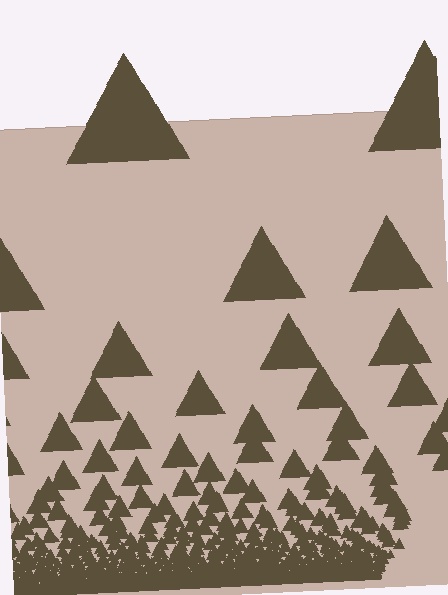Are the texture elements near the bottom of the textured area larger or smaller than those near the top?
Smaller. The gradient is inverted — elements near the bottom are smaller and denser.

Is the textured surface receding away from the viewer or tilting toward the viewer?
The surface appears to tilt toward the viewer. Texture elements get larger and sparser toward the top.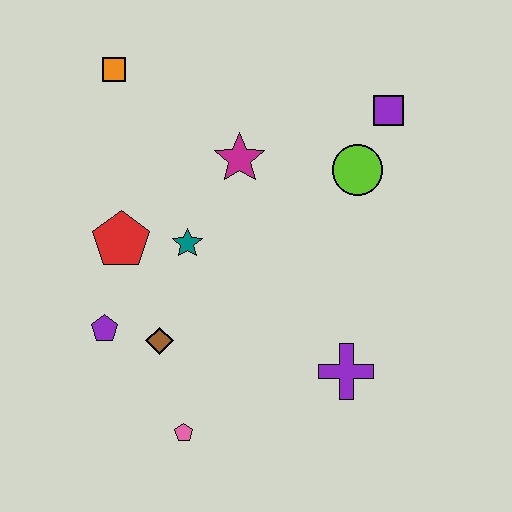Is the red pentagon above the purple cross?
Yes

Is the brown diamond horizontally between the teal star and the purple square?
No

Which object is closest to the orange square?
The magenta star is closest to the orange square.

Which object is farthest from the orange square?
The purple cross is farthest from the orange square.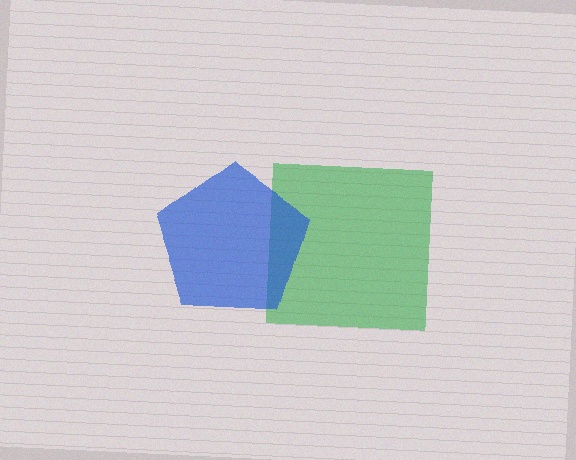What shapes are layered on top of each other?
The layered shapes are: a green square, a blue pentagon.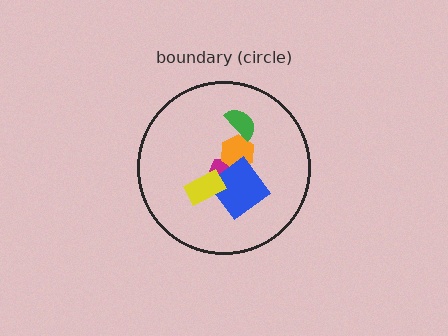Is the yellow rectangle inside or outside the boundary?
Inside.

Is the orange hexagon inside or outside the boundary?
Inside.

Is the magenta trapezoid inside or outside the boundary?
Inside.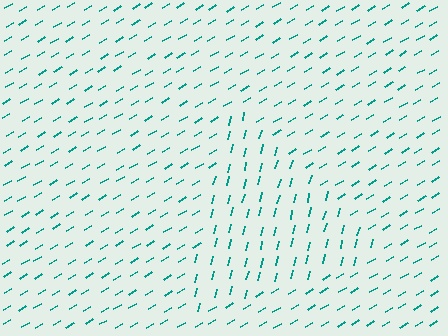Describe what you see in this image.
The image is filled with small teal line segments. A triangle region in the image has lines oriented differently from the surrounding lines, creating a visible texture boundary.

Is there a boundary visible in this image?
Yes, there is a texture boundary formed by a change in line orientation.